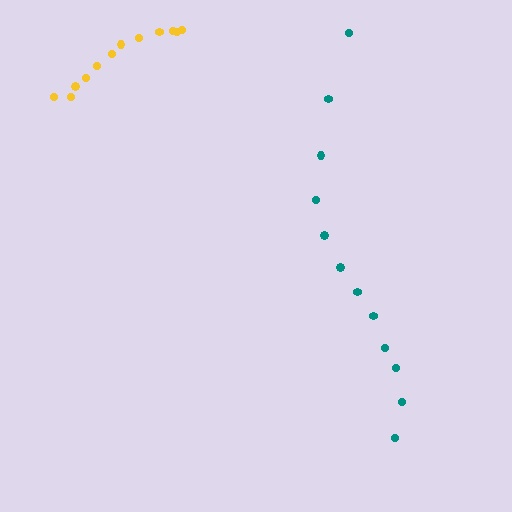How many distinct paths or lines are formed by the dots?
There are 2 distinct paths.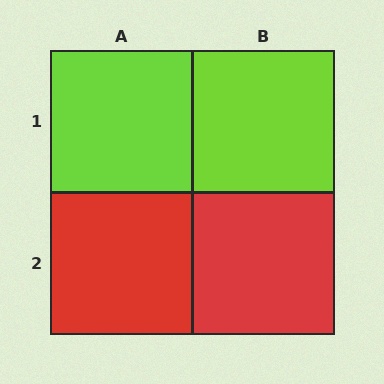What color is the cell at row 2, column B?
Red.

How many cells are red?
2 cells are red.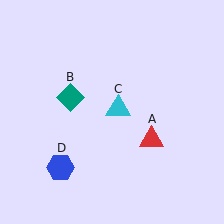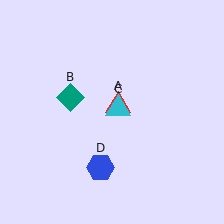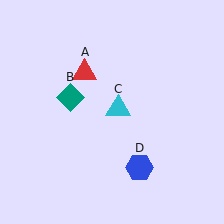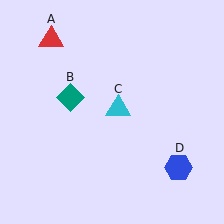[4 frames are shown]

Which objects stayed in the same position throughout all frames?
Teal diamond (object B) and cyan triangle (object C) remained stationary.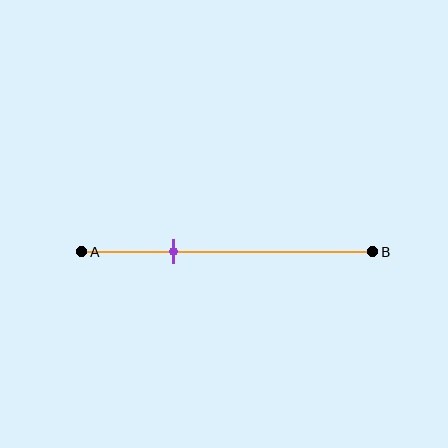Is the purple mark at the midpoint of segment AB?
No, the mark is at about 30% from A, not at the 50% midpoint.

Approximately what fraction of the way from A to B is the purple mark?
The purple mark is approximately 30% of the way from A to B.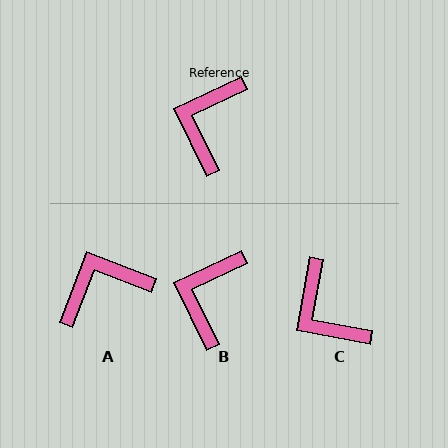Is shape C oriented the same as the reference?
No, it is off by about 54 degrees.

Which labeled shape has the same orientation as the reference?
B.